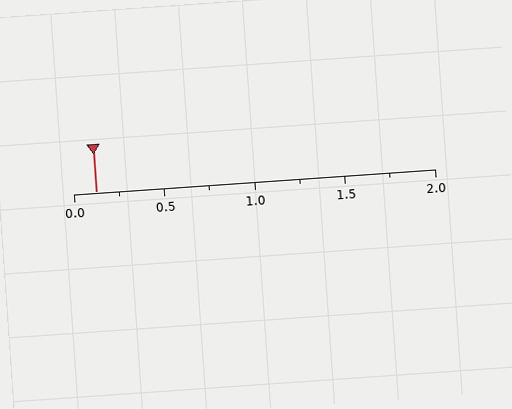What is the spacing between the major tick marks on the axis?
The major ticks are spaced 0.5 apart.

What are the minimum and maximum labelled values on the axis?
The axis runs from 0.0 to 2.0.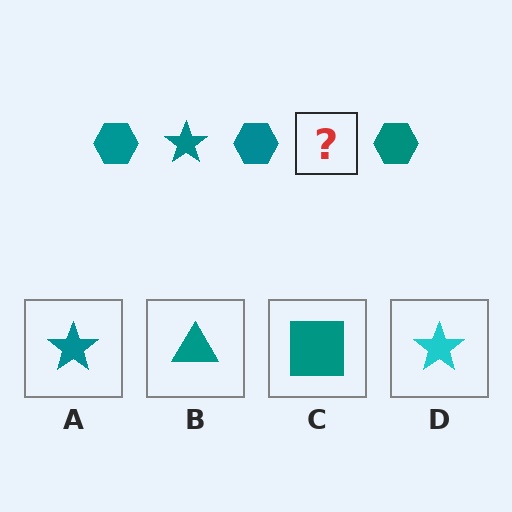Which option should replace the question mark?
Option A.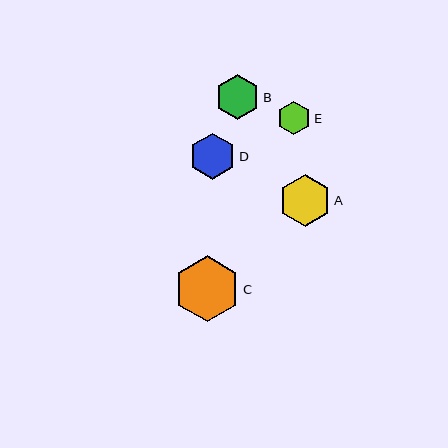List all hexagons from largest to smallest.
From largest to smallest: C, A, D, B, E.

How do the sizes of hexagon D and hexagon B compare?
Hexagon D and hexagon B are approximately the same size.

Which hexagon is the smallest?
Hexagon E is the smallest with a size of approximately 33 pixels.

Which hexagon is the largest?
Hexagon C is the largest with a size of approximately 66 pixels.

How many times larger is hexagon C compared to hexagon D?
Hexagon C is approximately 1.4 times the size of hexagon D.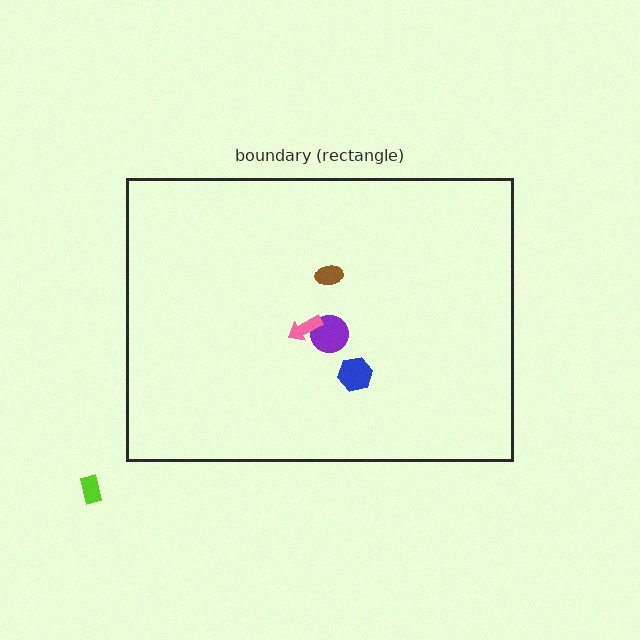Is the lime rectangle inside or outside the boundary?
Outside.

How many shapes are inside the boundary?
4 inside, 1 outside.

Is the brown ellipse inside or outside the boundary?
Inside.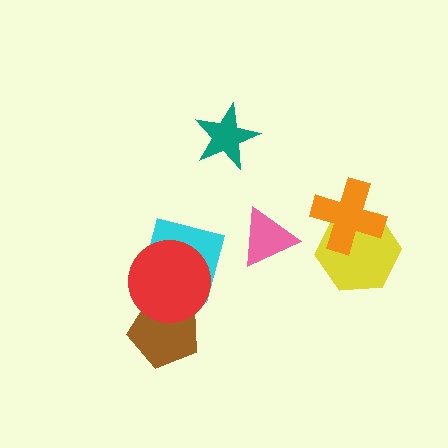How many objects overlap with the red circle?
2 objects overlap with the red circle.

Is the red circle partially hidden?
No, no other shape covers it.